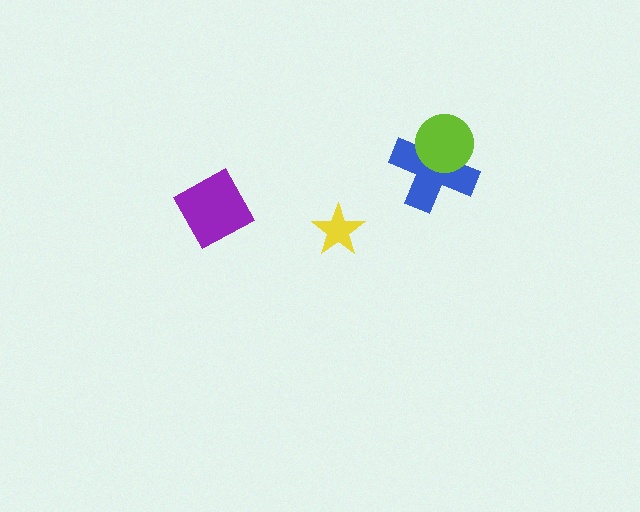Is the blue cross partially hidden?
Yes, it is partially covered by another shape.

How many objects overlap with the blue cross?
1 object overlaps with the blue cross.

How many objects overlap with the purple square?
0 objects overlap with the purple square.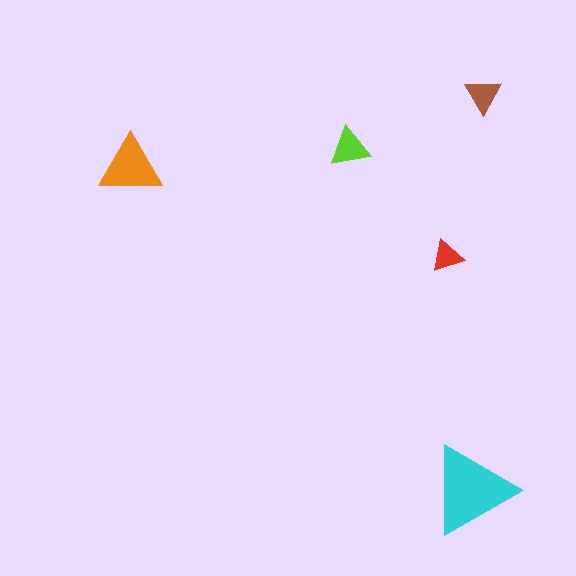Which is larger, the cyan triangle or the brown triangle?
The cyan one.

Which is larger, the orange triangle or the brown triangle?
The orange one.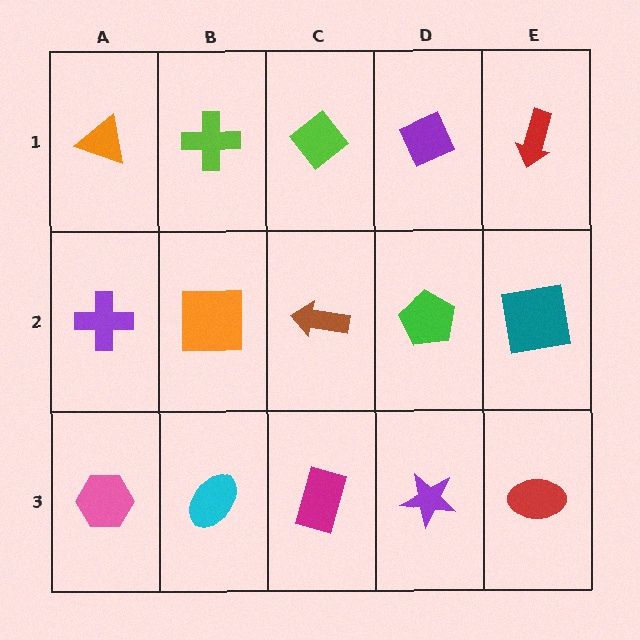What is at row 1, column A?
An orange triangle.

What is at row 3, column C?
A magenta rectangle.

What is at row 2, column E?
A teal square.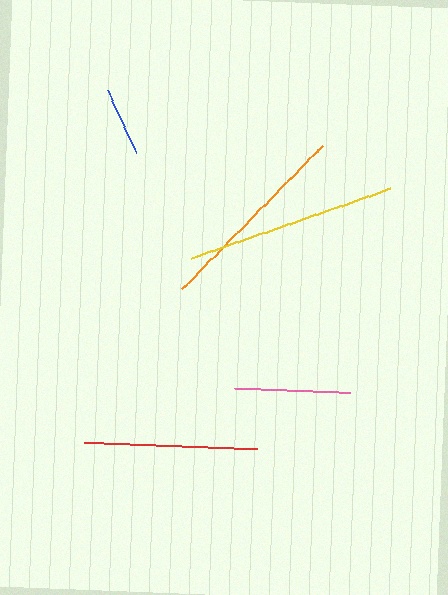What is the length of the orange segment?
The orange segment is approximately 201 pixels long.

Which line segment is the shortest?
The blue line is the shortest at approximately 69 pixels.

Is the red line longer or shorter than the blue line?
The red line is longer than the blue line.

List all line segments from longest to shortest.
From longest to shortest: yellow, orange, red, pink, blue.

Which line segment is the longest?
The yellow line is the longest at approximately 210 pixels.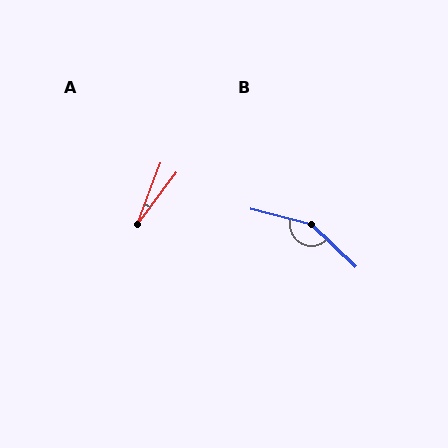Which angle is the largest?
B, at approximately 151 degrees.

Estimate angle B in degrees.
Approximately 151 degrees.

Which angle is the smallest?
A, at approximately 16 degrees.